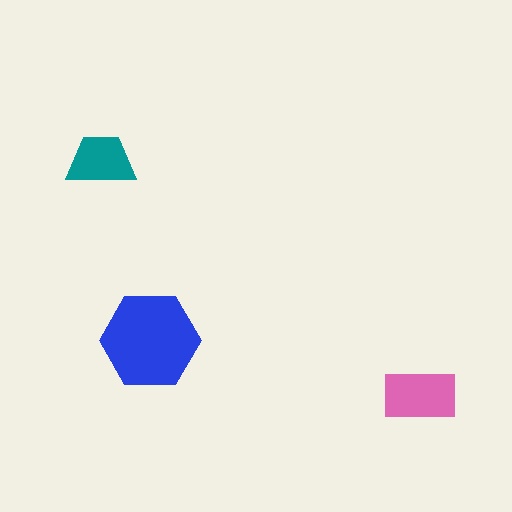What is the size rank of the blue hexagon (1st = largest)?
1st.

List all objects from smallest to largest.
The teal trapezoid, the pink rectangle, the blue hexagon.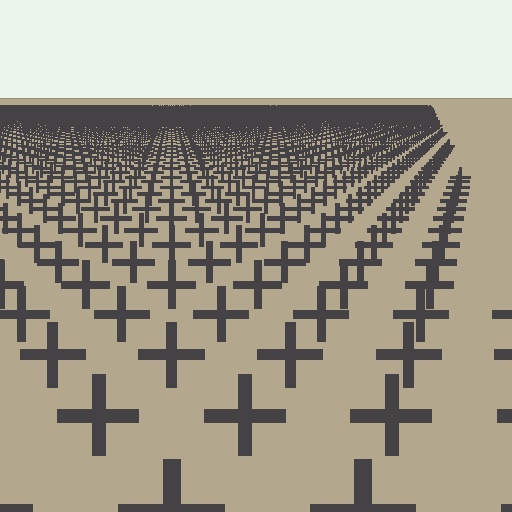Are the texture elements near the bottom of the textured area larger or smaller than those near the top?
Larger. Near the bottom, elements are closer to the viewer and appear at a bigger on-screen size.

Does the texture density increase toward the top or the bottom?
Density increases toward the top.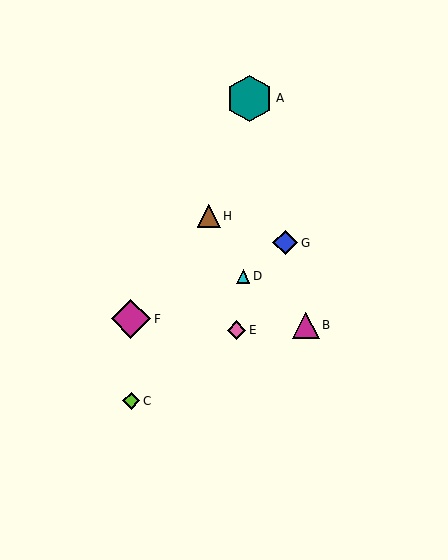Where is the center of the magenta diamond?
The center of the magenta diamond is at (131, 319).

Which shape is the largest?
The teal hexagon (labeled A) is the largest.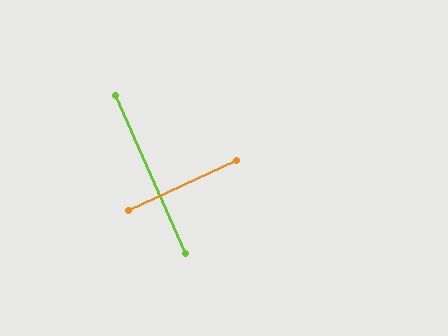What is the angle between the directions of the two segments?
Approximately 89 degrees.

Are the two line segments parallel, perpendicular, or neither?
Perpendicular — they meet at approximately 89°.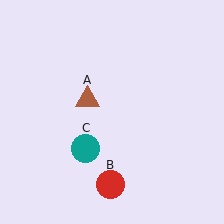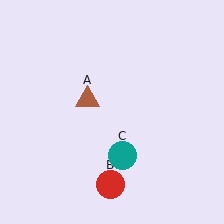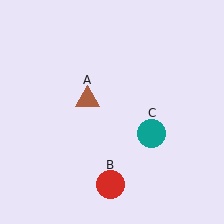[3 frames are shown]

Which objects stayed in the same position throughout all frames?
Brown triangle (object A) and red circle (object B) remained stationary.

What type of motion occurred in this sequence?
The teal circle (object C) rotated counterclockwise around the center of the scene.